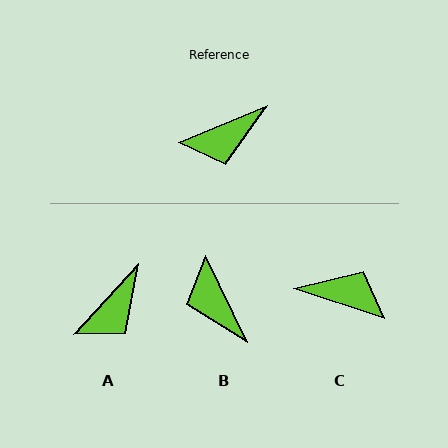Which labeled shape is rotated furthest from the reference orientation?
C, about 139 degrees away.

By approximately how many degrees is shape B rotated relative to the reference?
Approximately 86 degrees clockwise.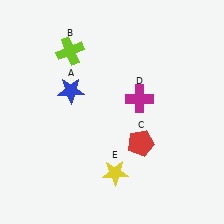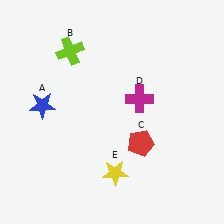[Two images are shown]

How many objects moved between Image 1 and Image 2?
1 object moved between the two images.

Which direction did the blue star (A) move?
The blue star (A) moved left.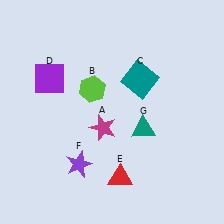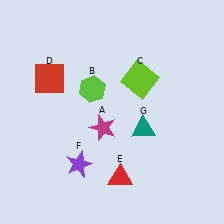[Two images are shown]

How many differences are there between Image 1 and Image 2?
There are 2 differences between the two images.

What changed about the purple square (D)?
In Image 1, D is purple. In Image 2, it changed to red.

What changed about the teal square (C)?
In Image 1, C is teal. In Image 2, it changed to lime.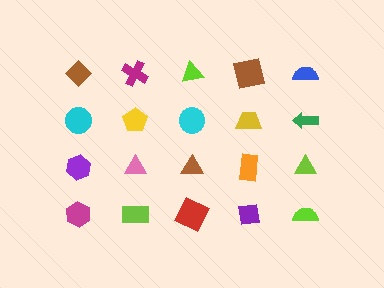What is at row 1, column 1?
A brown diamond.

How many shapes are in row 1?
5 shapes.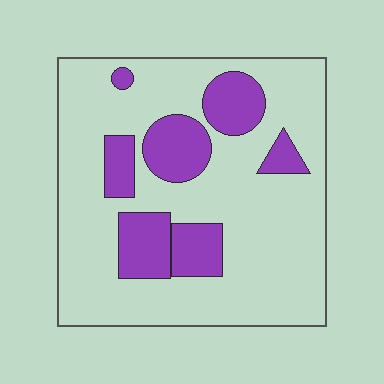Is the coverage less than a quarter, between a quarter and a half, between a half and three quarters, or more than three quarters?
Less than a quarter.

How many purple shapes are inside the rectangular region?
7.